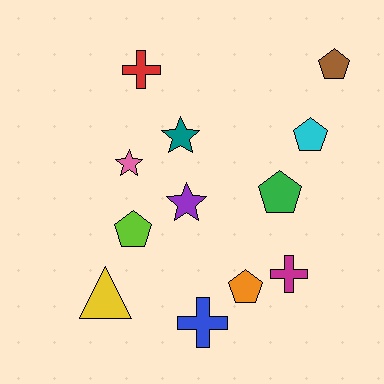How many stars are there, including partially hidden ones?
There are 3 stars.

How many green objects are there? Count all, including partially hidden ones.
There is 1 green object.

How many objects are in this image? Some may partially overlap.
There are 12 objects.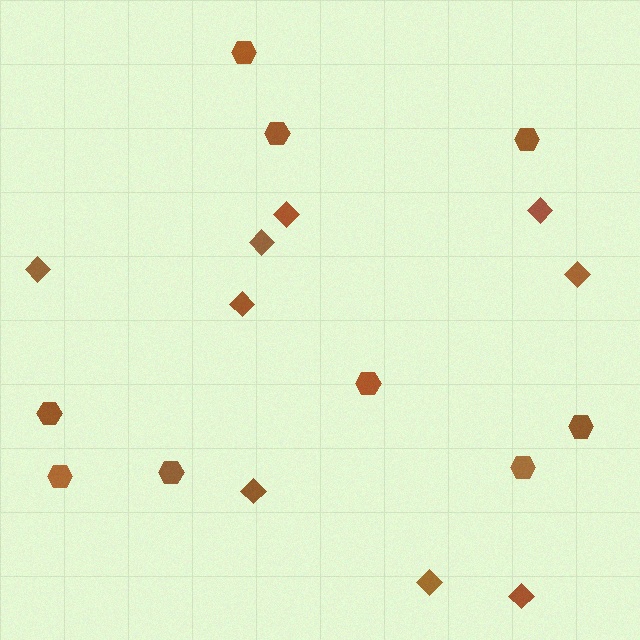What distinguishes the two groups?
There are 2 groups: one group of hexagons (9) and one group of diamonds (9).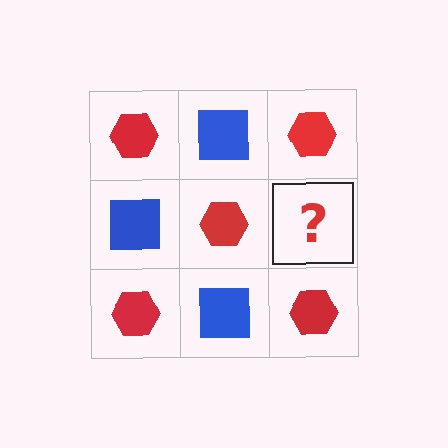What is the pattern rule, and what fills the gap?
The rule is that it alternates red hexagon and blue square in a checkerboard pattern. The gap should be filled with a blue square.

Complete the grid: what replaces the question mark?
The question mark should be replaced with a blue square.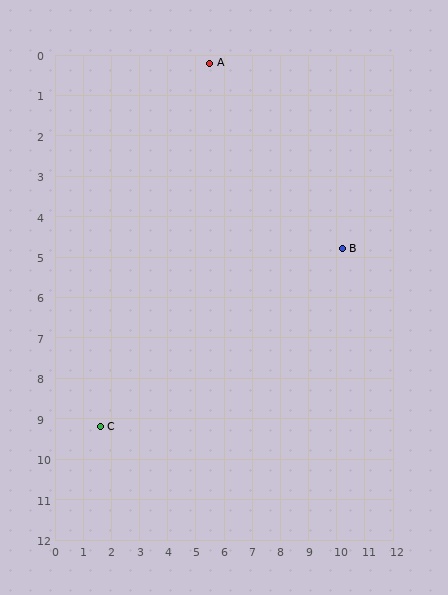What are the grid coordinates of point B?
Point B is at approximately (10.2, 4.8).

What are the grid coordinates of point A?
Point A is at approximately (5.5, 0.2).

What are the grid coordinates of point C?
Point C is at approximately (1.6, 9.2).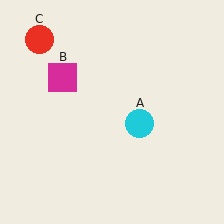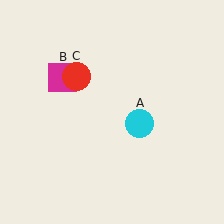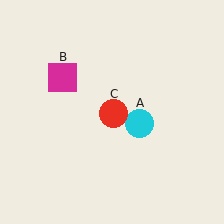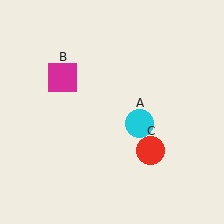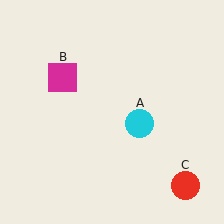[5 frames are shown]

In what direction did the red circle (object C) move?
The red circle (object C) moved down and to the right.